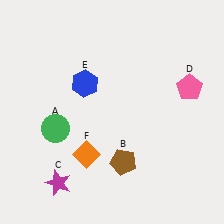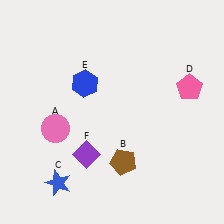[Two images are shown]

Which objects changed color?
A changed from green to pink. C changed from magenta to blue. F changed from orange to purple.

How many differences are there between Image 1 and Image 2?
There are 3 differences between the two images.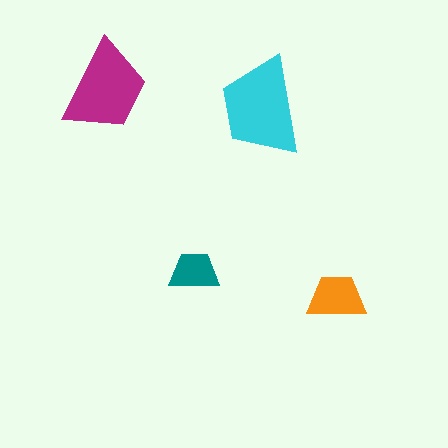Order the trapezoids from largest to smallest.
the cyan one, the magenta one, the orange one, the teal one.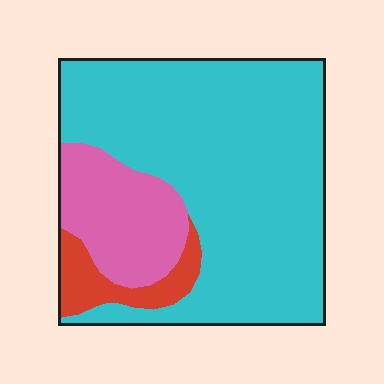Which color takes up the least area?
Red, at roughly 10%.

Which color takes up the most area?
Cyan, at roughly 75%.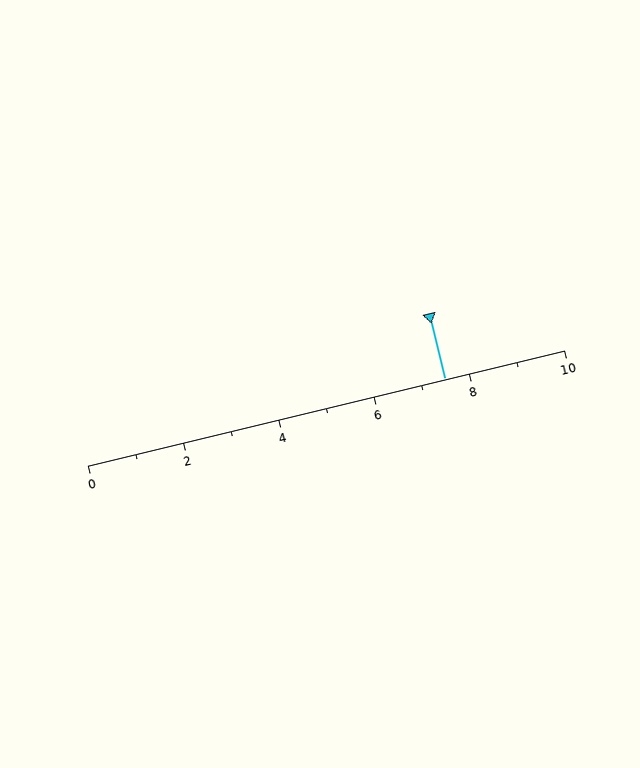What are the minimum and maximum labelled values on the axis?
The axis runs from 0 to 10.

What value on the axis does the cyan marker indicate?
The marker indicates approximately 7.5.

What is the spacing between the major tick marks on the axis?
The major ticks are spaced 2 apart.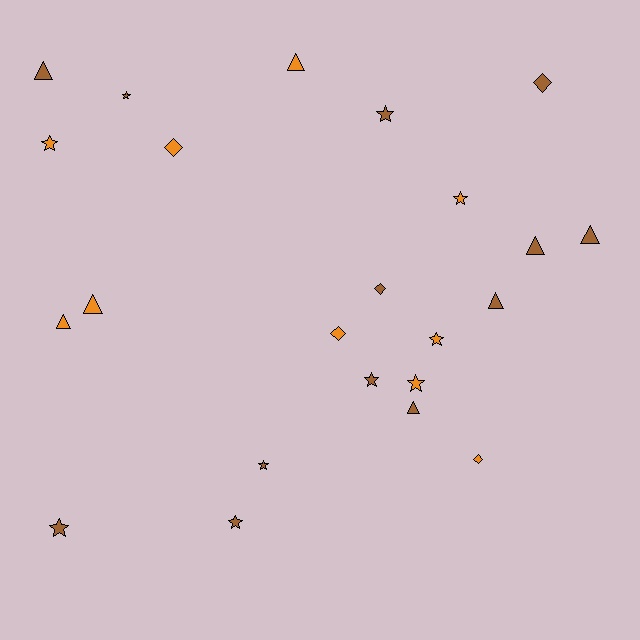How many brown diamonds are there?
There are 2 brown diamonds.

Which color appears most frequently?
Brown, with 13 objects.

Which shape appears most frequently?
Star, with 10 objects.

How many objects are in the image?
There are 23 objects.